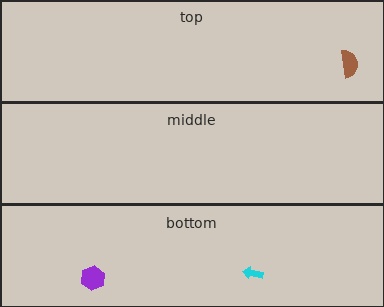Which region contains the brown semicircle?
The top region.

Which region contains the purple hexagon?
The bottom region.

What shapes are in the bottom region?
The cyan arrow, the purple hexagon.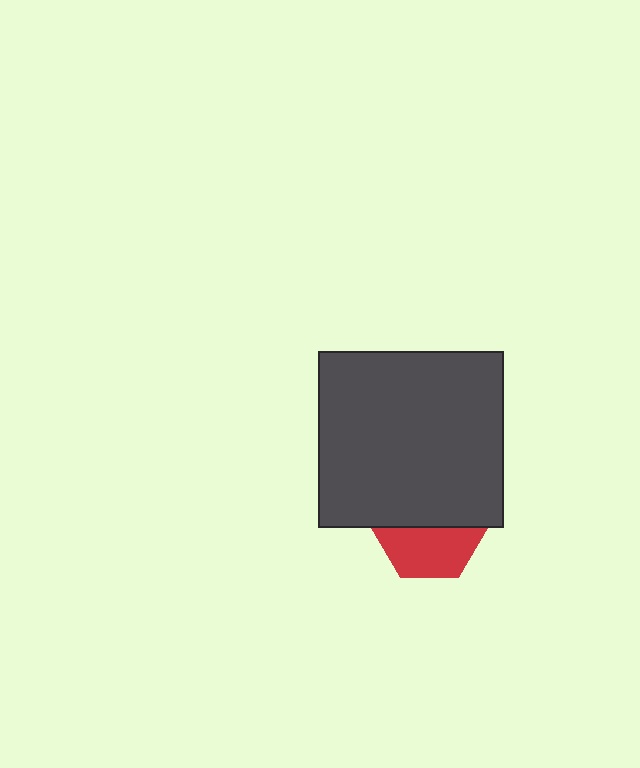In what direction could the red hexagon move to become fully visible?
The red hexagon could move down. That would shift it out from behind the dark gray rectangle entirely.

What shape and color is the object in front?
The object in front is a dark gray rectangle.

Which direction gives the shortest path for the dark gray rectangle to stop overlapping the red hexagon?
Moving up gives the shortest separation.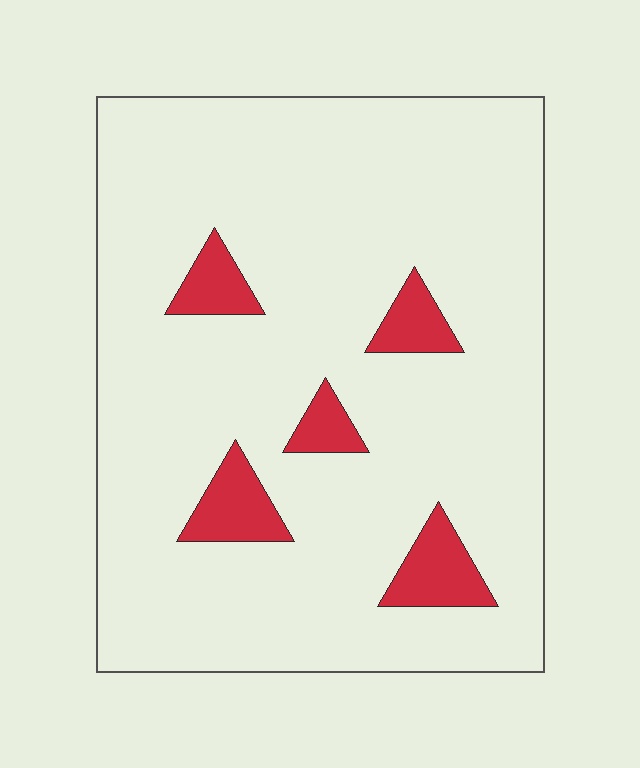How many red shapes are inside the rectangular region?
5.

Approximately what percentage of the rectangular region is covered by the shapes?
Approximately 10%.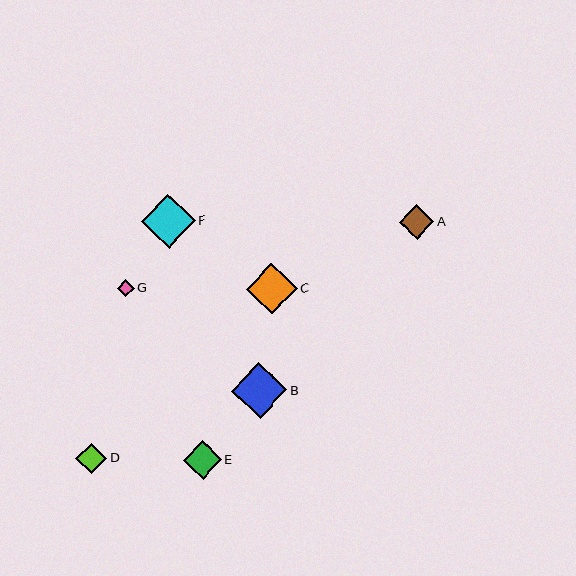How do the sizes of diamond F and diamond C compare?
Diamond F and diamond C are approximately the same size.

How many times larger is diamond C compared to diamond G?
Diamond C is approximately 3.1 times the size of diamond G.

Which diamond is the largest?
Diamond B is the largest with a size of approximately 56 pixels.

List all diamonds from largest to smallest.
From largest to smallest: B, F, C, E, A, D, G.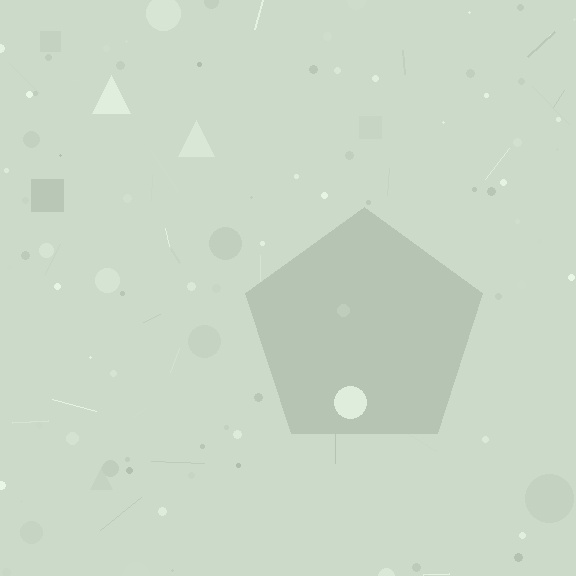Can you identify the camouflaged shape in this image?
The camouflaged shape is a pentagon.